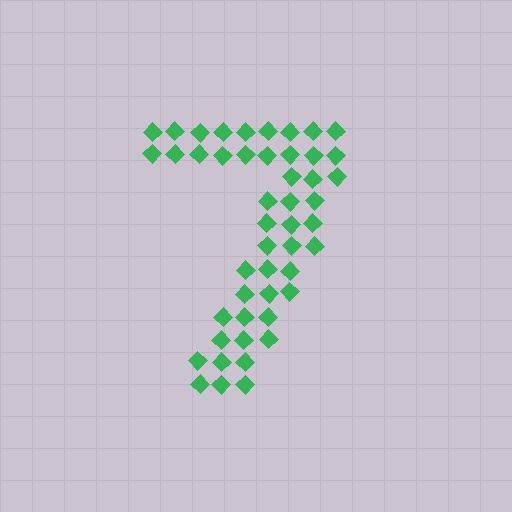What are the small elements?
The small elements are diamonds.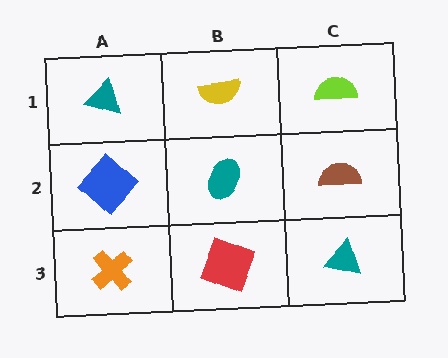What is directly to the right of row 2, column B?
A brown semicircle.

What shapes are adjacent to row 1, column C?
A brown semicircle (row 2, column C), a yellow semicircle (row 1, column B).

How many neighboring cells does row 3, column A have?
2.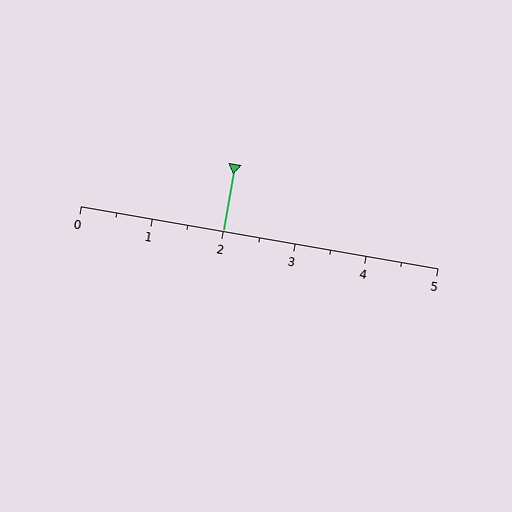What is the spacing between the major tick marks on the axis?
The major ticks are spaced 1 apart.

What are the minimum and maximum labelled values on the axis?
The axis runs from 0 to 5.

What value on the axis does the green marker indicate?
The marker indicates approximately 2.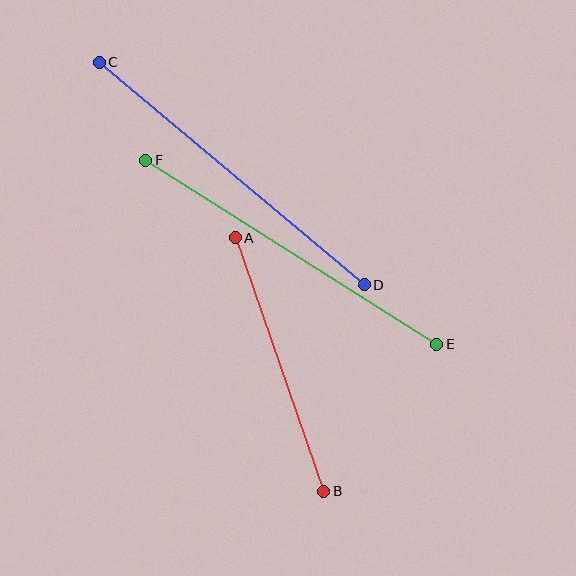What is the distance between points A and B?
The distance is approximately 268 pixels.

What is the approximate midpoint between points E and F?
The midpoint is at approximately (291, 252) pixels.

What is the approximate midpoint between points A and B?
The midpoint is at approximately (280, 365) pixels.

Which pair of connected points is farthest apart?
Points C and D are farthest apart.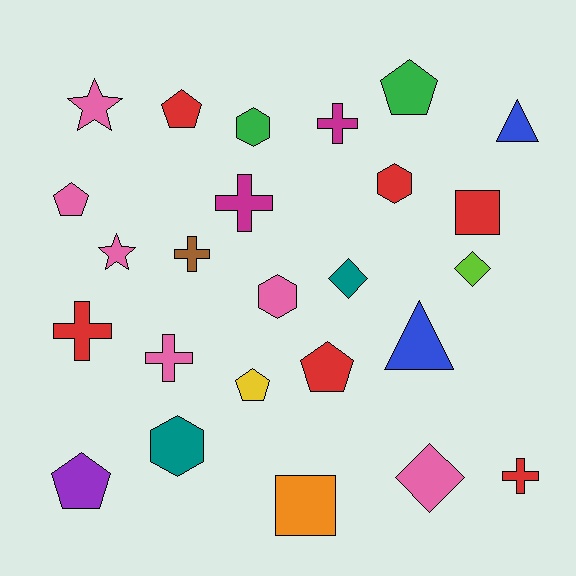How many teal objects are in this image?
There are 2 teal objects.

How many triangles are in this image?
There are 2 triangles.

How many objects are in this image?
There are 25 objects.